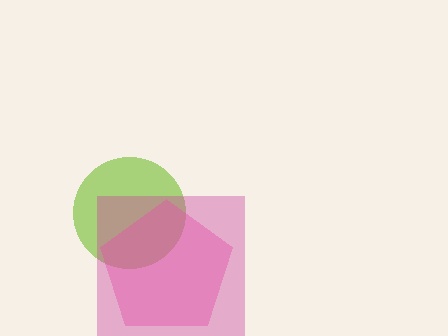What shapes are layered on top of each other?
The layered shapes are: a lime circle, a pink pentagon, a magenta square.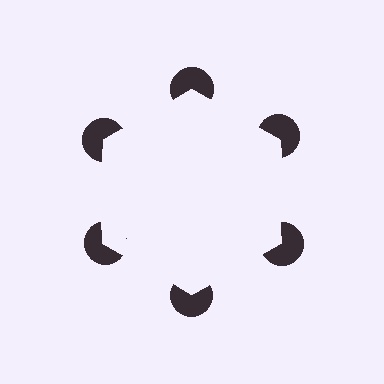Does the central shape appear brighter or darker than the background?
It typically appears slightly brighter than the background, even though no actual brightness change is drawn.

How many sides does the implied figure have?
6 sides.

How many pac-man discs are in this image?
There are 6 — one at each vertex of the illusory hexagon.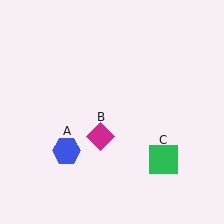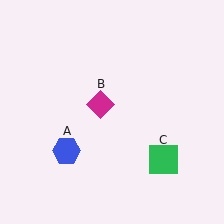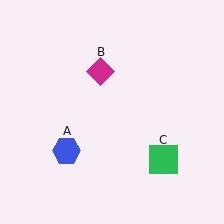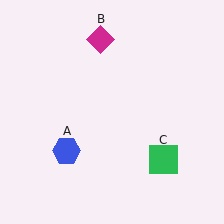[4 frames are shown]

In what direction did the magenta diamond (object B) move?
The magenta diamond (object B) moved up.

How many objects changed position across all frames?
1 object changed position: magenta diamond (object B).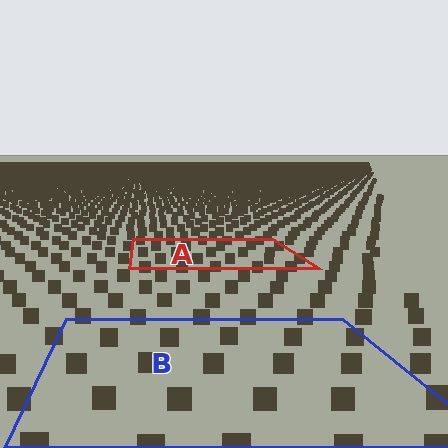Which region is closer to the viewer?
Region B is closer. The texture elements there are larger and more spread out.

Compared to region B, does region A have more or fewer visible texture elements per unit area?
Region A has more texture elements per unit area — they are packed more densely because it is farther away.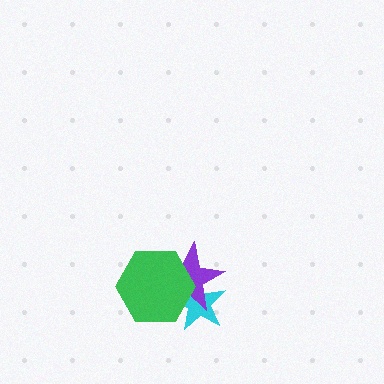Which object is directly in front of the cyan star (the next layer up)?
The purple star is directly in front of the cyan star.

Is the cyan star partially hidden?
Yes, it is partially covered by another shape.